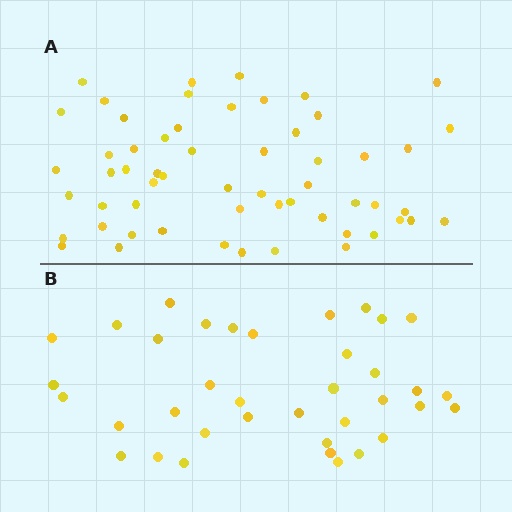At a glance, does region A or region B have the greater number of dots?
Region A (the top region) has more dots.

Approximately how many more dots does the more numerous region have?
Region A has approximately 20 more dots than region B.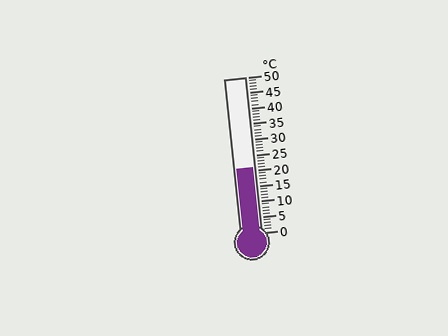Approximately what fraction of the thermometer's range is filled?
The thermometer is filled to approximately 40% of its range.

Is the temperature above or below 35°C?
The temperature is below 35°C.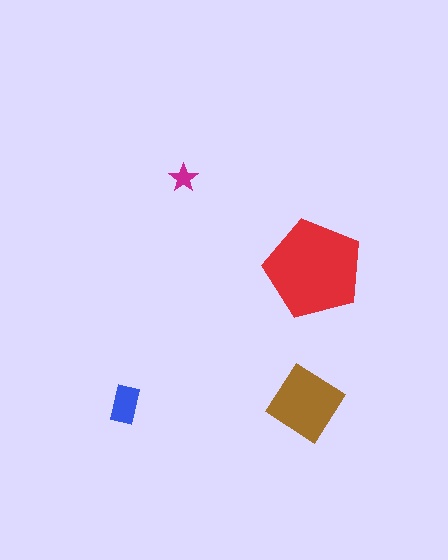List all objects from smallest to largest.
The magenta star, the blue rectangle, the brown diamond, the red pentagon.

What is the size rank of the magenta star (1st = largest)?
4th.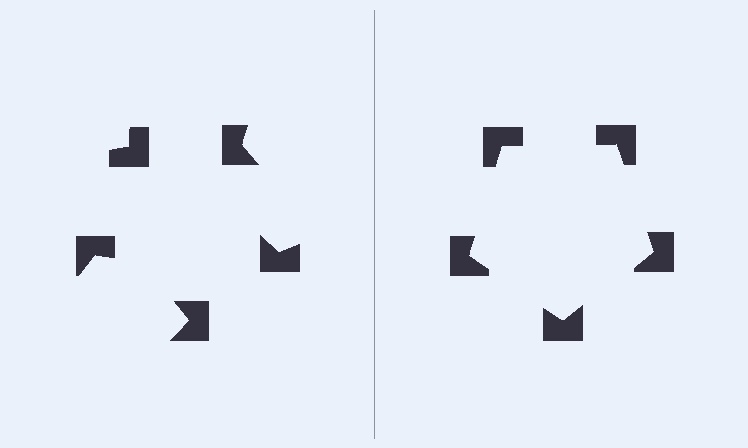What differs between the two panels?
The notched squares are positioned identically on both sides; only the wedge orientations differ. On the right they align to a pentagon; on the left they are misaligned.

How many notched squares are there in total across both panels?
10 — 5 on each side.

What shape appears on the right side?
An illusory pentagon.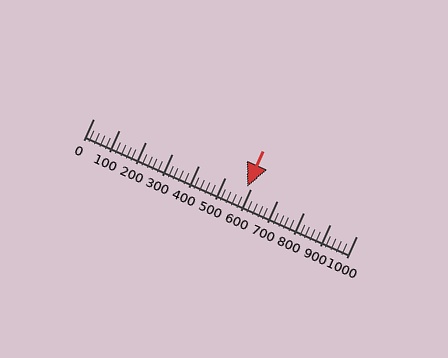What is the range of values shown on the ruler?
The ruler shows values from 0 to 1000.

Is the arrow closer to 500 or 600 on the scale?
The arrow is closer to 600.